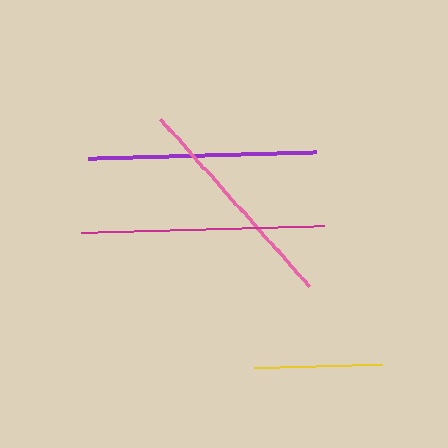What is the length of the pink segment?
The pink segment is approximately 223 pixels long.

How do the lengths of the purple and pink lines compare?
The purple and pink lines are approximately the same length.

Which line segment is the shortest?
The yellow line is the shortest at approximately 128 pixels.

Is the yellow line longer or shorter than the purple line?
The purple line is longer than the yellow line.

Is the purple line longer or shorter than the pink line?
The purple line is longer than the pink line.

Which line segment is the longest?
The magenta line is the longest at approximately 242 pixels.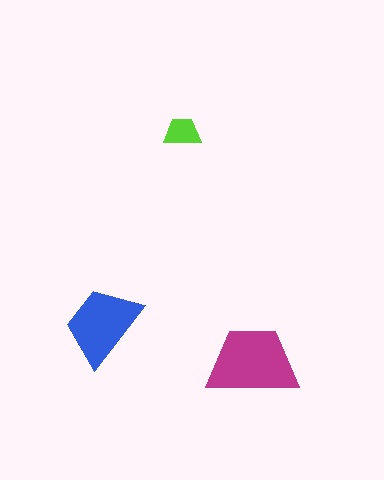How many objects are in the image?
There are 3 objects in the image.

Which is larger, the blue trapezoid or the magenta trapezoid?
The magenta one.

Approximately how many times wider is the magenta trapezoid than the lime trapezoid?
About 2.5 times wider.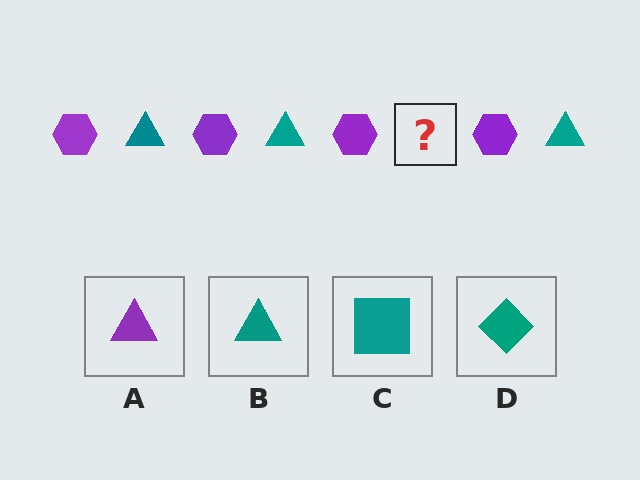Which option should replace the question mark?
Option B.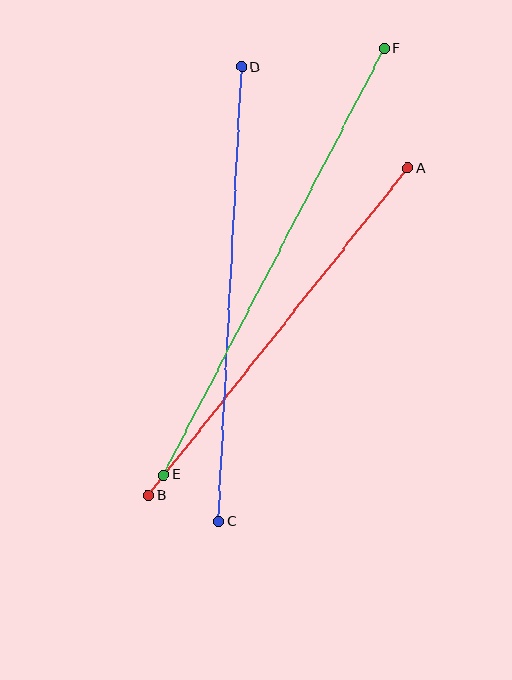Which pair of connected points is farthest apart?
Points E and F are farthest apart.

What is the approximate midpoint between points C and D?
The midpoint is at approximately (230, 294) pixels.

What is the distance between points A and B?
The distance is approximately 417 pixels.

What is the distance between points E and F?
The distance is approximately 480 pixels.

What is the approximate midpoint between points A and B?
The midpoint is at approximately (278, 332) pixels.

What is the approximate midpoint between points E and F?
The midpoint is at approximately (274, 261) pixels.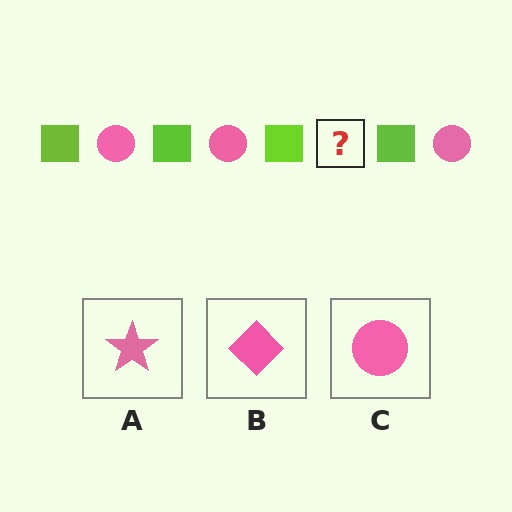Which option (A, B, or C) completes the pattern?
C.